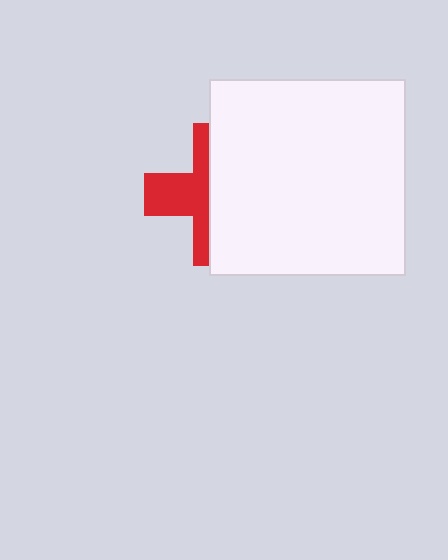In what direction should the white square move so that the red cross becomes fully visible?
The white square should move right. That is the shortest direction to clear the overlap and leave the red cross fully visible.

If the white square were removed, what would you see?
You would see the complete red cross.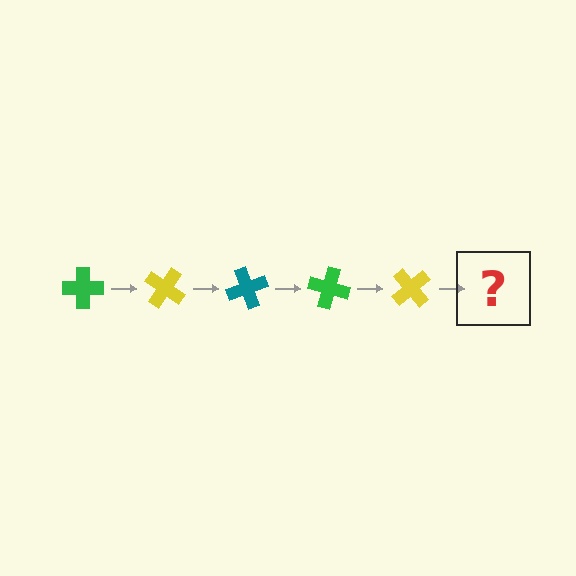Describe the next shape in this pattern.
It should be a teal cross, rotated 175 degrees from the start.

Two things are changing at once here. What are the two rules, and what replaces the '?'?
The two rules are that it rotates 35 degrees each step and the color cycles through green, yellow, and teal. The '?' should be a teal cross, rotated 175 degrees from the start.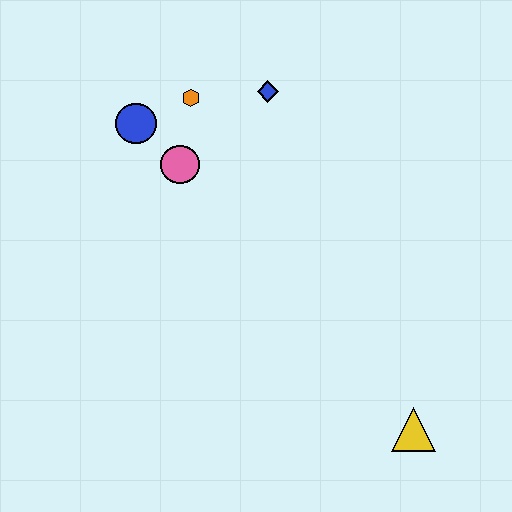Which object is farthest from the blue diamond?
The yellow triangle is farthest from the blue diamond.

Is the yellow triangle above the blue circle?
No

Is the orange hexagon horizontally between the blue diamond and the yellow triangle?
No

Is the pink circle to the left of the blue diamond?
Yes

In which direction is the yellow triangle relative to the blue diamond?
The yellow triangle is below the blue diamond.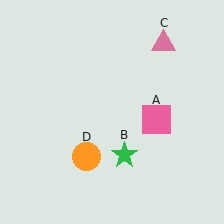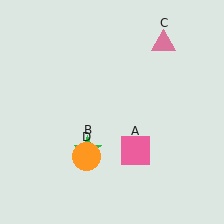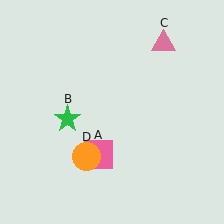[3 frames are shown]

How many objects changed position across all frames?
2 objects changed position: pink square (object A), green star (object B).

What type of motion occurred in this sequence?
The pink square (object A), green star (object B) rotated clockwise around the center of the scene.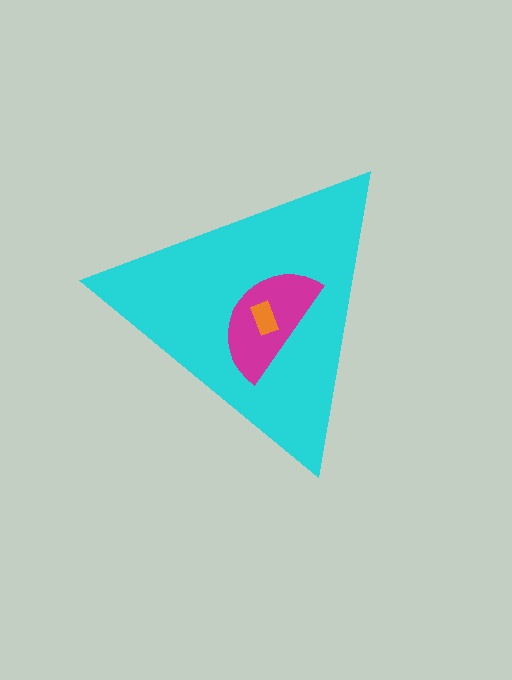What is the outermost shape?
The cyan triangle.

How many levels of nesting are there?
3.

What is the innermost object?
The orange rectangle.